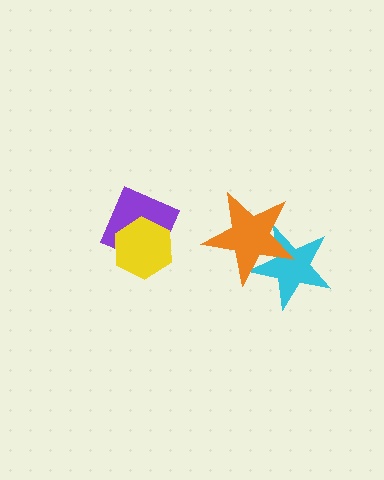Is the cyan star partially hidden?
Yes, it is partially covered by another shape.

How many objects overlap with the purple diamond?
1 object overlaps with the purple diamond.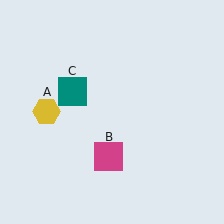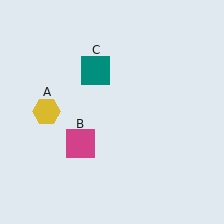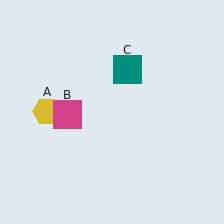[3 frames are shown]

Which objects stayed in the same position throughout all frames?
Yellow hexagon (object A) remained stationary.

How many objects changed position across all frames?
2 objects changed position: magenta square (object B), teal square (object C).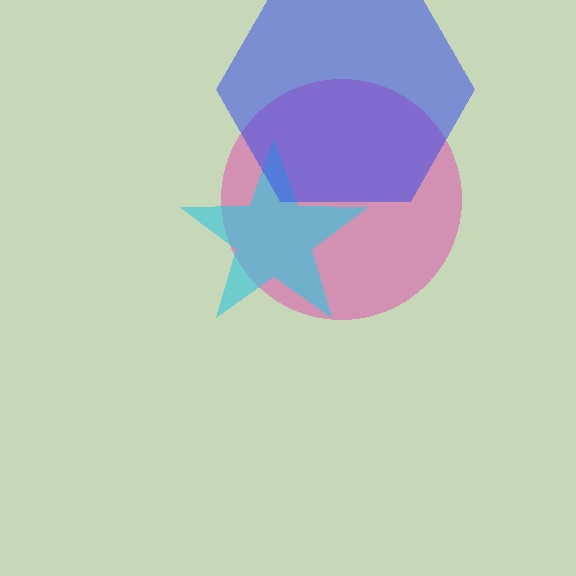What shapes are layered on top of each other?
The layered shapes are: a pink circle, a cyan star, a blue hexagon.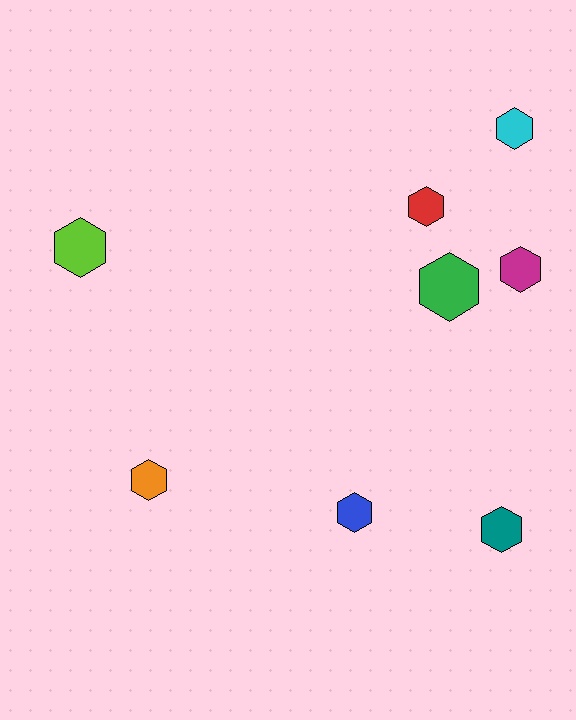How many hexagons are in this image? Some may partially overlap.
There are 8 hexagons.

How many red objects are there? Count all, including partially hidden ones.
There is 1 red object.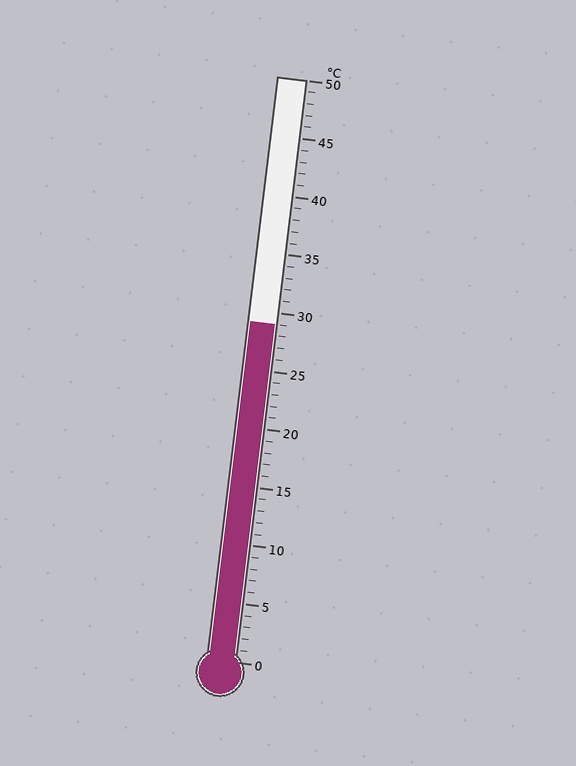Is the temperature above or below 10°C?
The temperature is above 10°C.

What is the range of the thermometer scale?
The thermometer scale ranges from 0°C to 50°C.